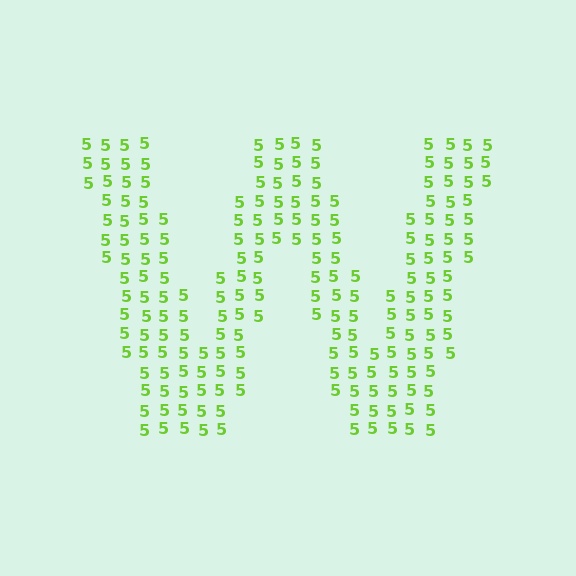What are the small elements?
The small elements are digit 5's.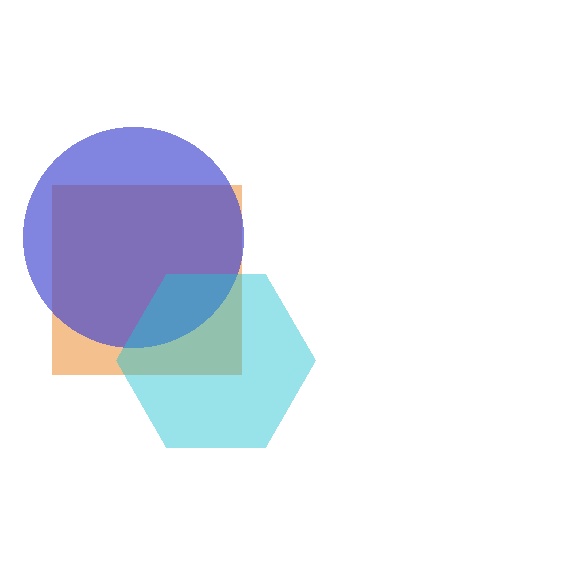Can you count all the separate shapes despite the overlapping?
Yes, there are 3 separate shapes.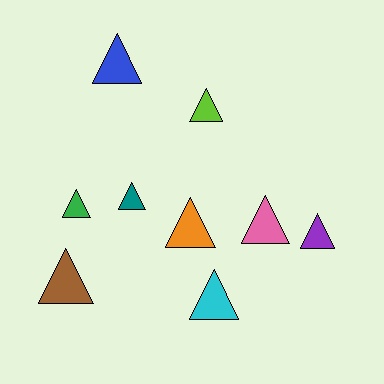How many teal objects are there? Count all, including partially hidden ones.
There is 1 teal object.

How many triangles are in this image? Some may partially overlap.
There are 9 triangles.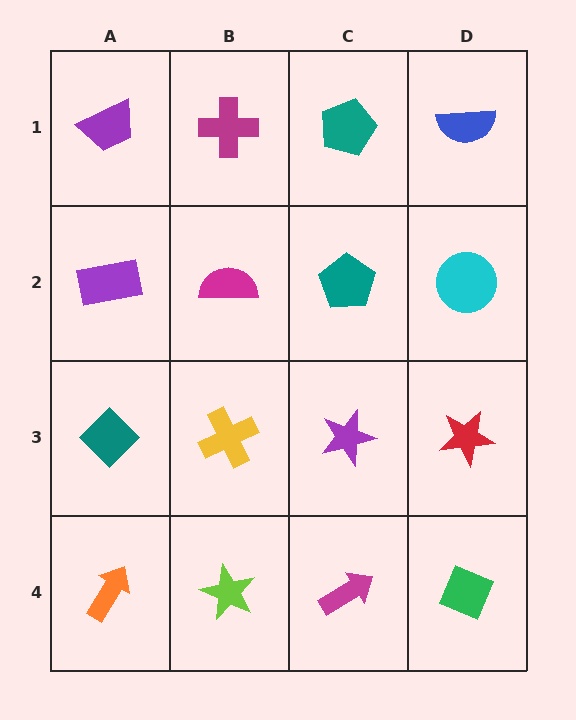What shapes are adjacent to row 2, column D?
A blue semicircle (row 1, column D), a red star (row 3, column D), a teal pentagon (row 2, column C).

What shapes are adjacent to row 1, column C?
A teal pentagon (row 2, column C), a magenta cross (row 1, column B), a blue semicircle (row 1, column D).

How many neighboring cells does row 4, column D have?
2.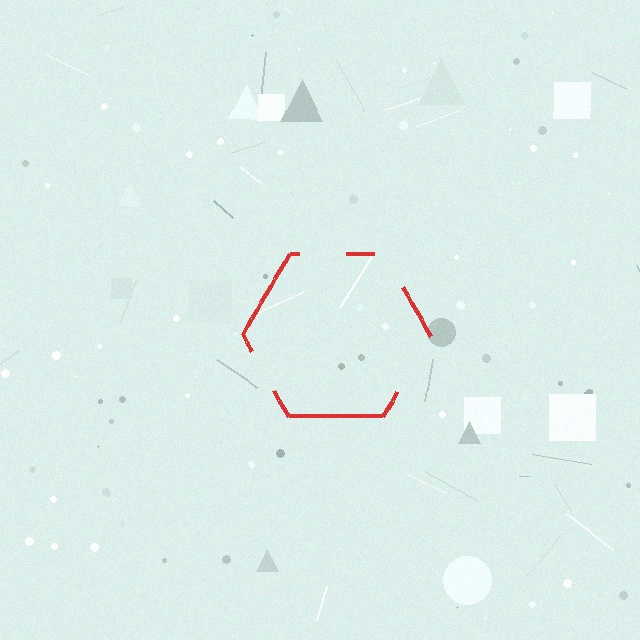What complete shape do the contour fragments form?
The contour fragments form a hexagon.